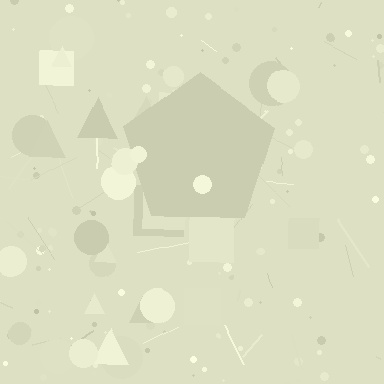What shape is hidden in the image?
A pentagon is hidden in the image.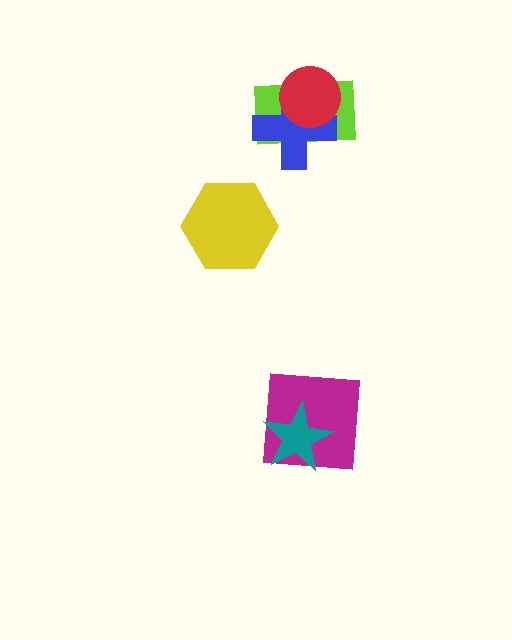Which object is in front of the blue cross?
The red circle is in front of the blue cross.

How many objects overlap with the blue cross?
2 objects overlap with the blue cross.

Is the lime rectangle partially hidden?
Yes, it is partially covered by another shape.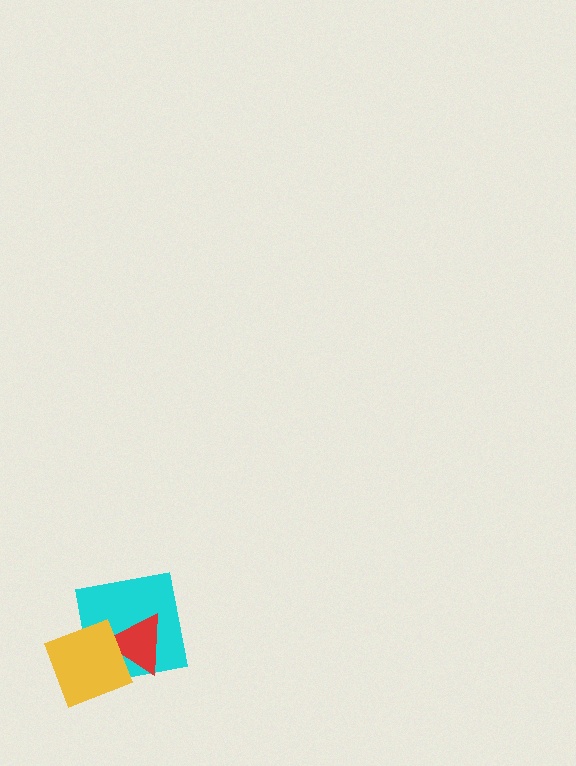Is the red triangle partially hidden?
Yes, it is partially covered by another shape.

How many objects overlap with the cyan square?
2 objects overlap with the cyan square.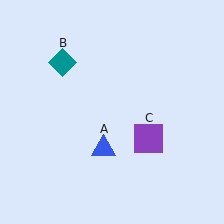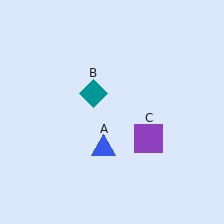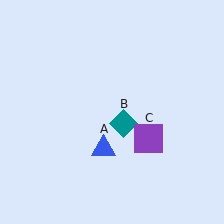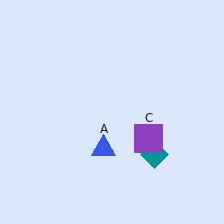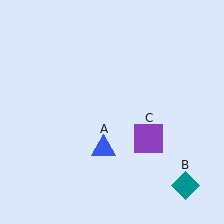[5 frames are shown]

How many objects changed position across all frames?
1 object changed position: teal diamond (object B).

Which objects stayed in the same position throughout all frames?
Blue triangle (object A) and purple square (object C) remained stationary.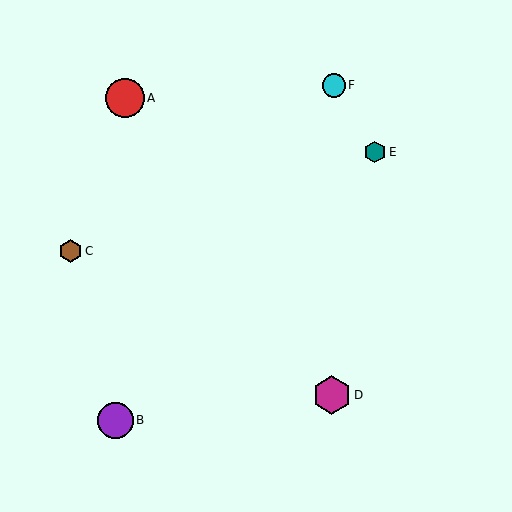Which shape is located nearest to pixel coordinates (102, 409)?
The purple circle (labeled B) at (115, 420) is nearest to that location.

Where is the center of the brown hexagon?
The center of the brown hexagon is at (71, 251).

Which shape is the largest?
The magenta hexagon (labeled D) is the largest.